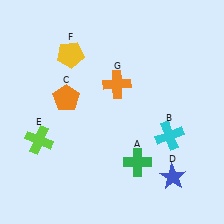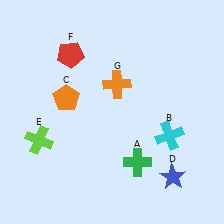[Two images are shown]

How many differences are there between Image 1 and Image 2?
There is 1 difference between the two images.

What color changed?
The pentagon (F) changed from yellow in Image 1 to red in Image 2.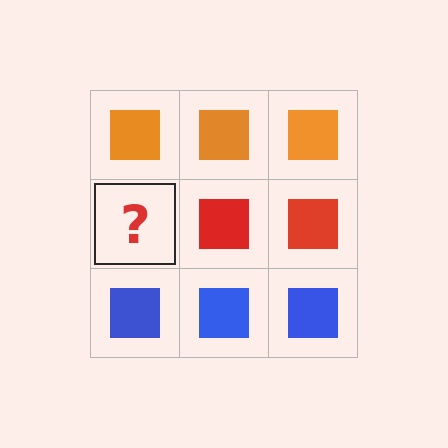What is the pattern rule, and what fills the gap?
The rule is that each row has a consistent color. The gap should be filled with a red square.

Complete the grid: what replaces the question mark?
The question mark should be replaced with a red square.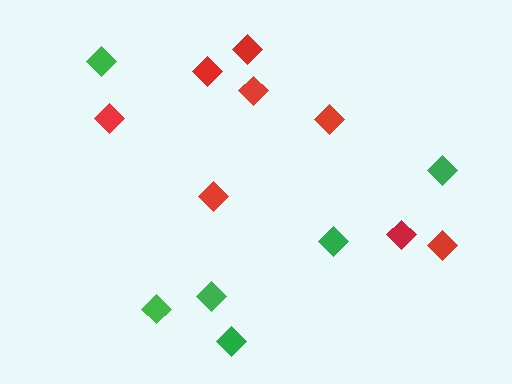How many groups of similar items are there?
There are 2 groups: one group of red diamonds (8) and one group of green diamonds (6).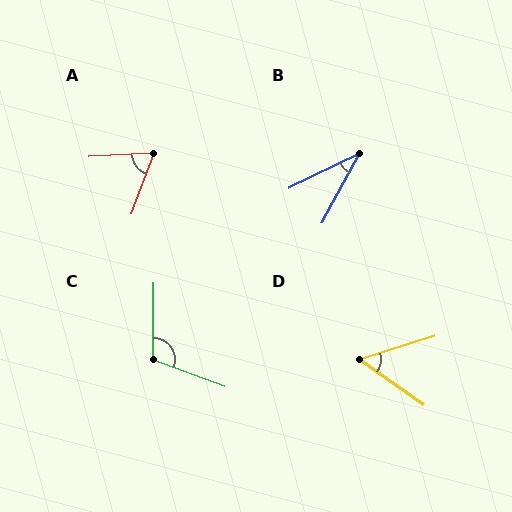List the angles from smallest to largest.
B (36°), D (53°), A (66°), C (110°).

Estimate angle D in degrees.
Approximately 53 degrees.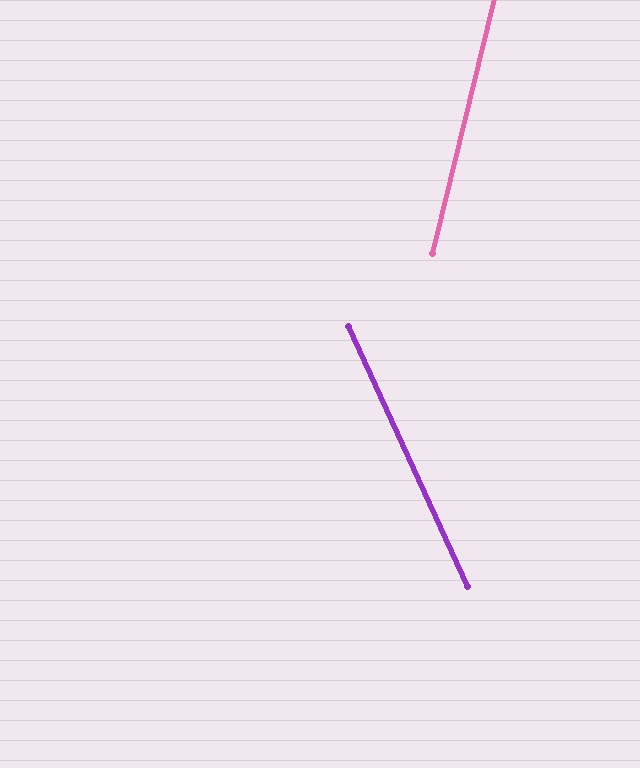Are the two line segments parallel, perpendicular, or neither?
Neither parallel nor perpendicular — they differ by about 38°.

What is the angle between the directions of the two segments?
Approximately 38 degrees.